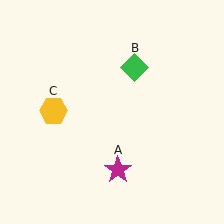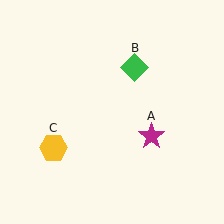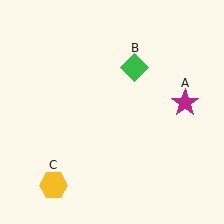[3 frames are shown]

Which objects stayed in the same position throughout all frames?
Green diamond (object B) remained stationary.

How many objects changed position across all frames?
2 objects changed position: magenta star (object A), yellow hexagon (object C).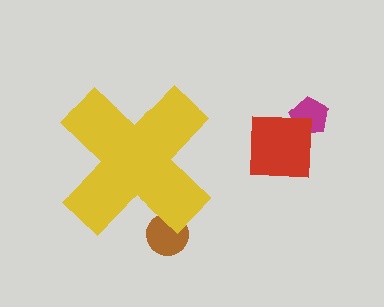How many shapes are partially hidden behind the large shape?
1 shape is partially hidden.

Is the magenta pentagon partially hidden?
No, the magenta pentagon is fully visible.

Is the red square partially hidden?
No, the red square is fully visible.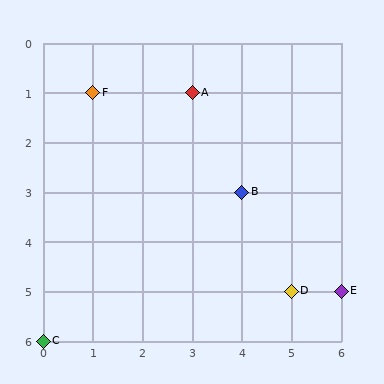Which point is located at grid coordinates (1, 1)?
Point F is at (1, 1).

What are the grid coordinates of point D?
Point D is at grid coordinates (5, 5).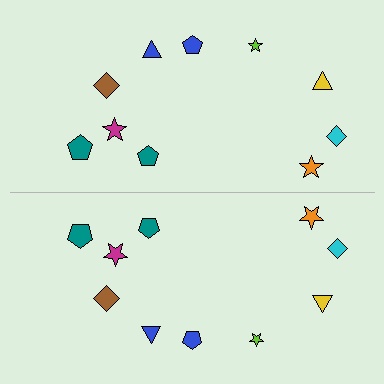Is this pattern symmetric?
Yes, this pattern has bilateral (reflection) symmetry.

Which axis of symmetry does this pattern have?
The pattern has a horizontal axis of symmetry running through the center of the image.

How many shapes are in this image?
There are 20 shapes in this image.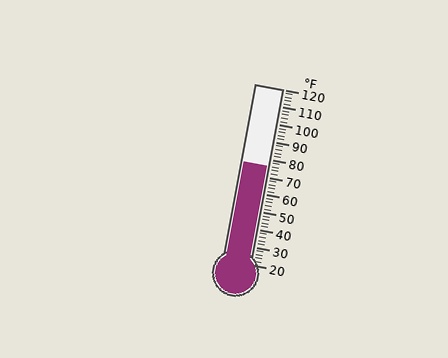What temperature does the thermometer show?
The thermometer shows approximately 76°F.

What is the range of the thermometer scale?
The thermometer scale ranges from 20°F to 120°F.